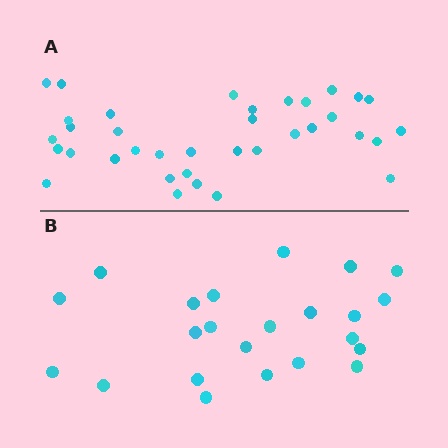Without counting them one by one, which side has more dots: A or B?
Region A (the top region) has more dots.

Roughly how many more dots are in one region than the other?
Region A has approximately 15 more dots than region B.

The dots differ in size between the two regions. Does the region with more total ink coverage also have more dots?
No. Region B has more total ink coverage because its dots are larger, but region A actually contains more individual dots. Total area can be misleading — the number of items is what matters here.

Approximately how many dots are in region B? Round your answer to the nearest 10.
About 20 dots. (The exact count is 23, which rounds to 20.)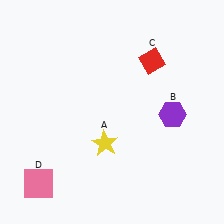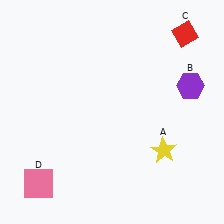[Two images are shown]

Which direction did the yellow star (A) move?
The yellow star (A) moved right.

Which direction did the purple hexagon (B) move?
The purple hexagon (B) moved up.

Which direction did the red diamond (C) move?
The red diamond (C) moved right.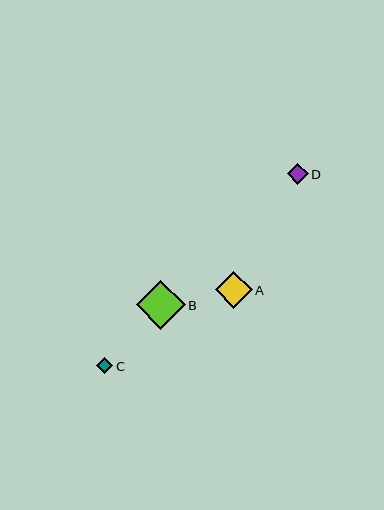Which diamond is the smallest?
Diamond C is the smallest with a size of approximately 16 pixels.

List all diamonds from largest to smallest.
From largest to smallest: B, A, D, C.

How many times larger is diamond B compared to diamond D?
Diamond B is approximately 2.4 times the size of diamond D.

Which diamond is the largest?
Diamond B is the largest with a size of approximately 49 pixels.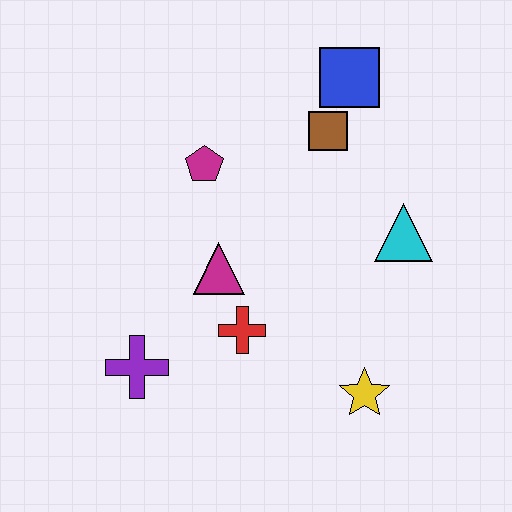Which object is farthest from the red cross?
The blue square is farthest from the red cross.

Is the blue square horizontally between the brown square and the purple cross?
No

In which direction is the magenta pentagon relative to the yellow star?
The magenta pentagon is above the yellow star.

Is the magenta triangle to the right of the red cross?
No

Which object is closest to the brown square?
The blue square is closest to the brown square.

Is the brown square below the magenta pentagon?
No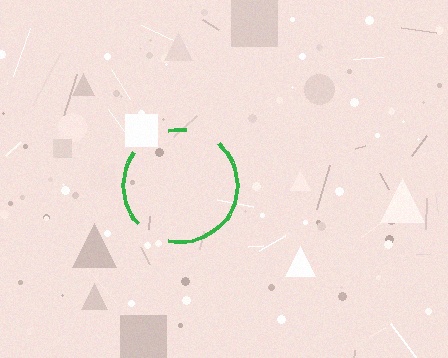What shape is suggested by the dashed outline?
The dashed outline suggests a circle.